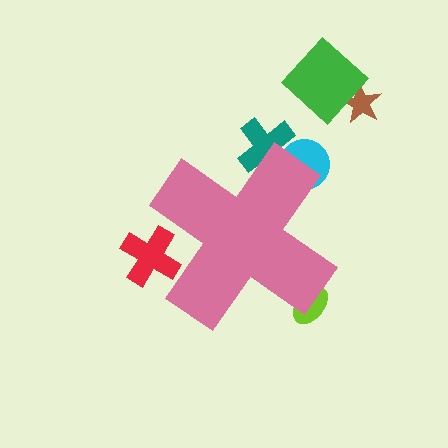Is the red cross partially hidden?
Yes, the red cross is partially hidden behind the pink cross.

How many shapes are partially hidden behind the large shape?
4 shapes are partially hidden.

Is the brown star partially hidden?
No, the brown star is fully visible.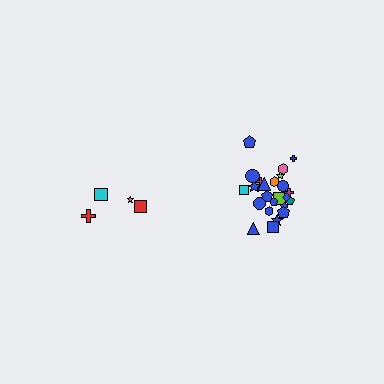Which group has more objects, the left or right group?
The right group.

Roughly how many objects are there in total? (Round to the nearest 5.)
Roughly 30 objects in total.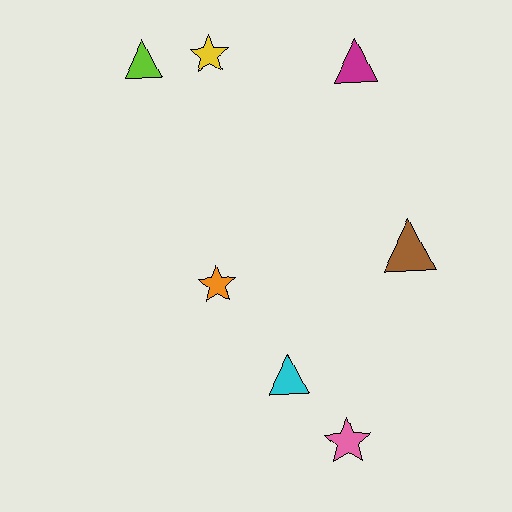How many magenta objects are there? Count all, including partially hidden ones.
There is 1 magenta object.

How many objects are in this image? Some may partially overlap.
There are 7 objects.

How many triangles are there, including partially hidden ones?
There are 4 triangles.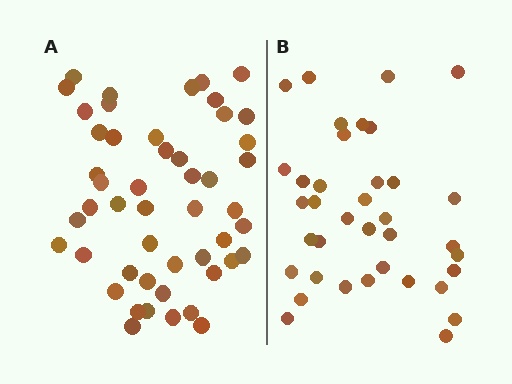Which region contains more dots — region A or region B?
Region A (the left region) has more dots.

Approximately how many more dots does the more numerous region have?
Region A has roughly 12 or so more dots than region B.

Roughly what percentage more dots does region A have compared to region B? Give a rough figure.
About 30% more.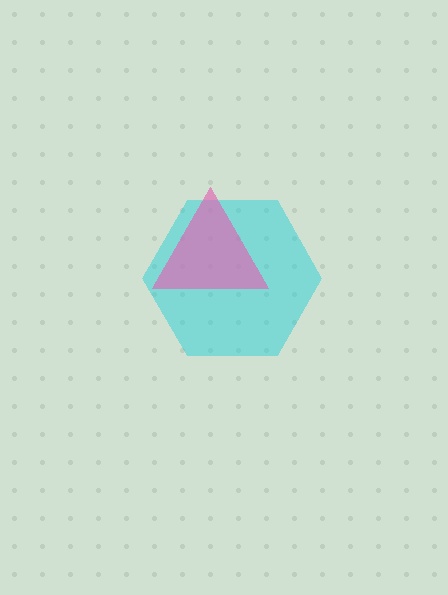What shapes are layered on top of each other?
The layered shapes are: a cyan hexagon, a pink triangle.